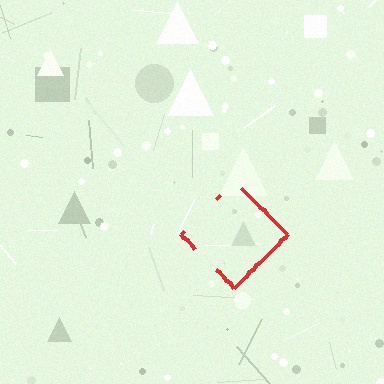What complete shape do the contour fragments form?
The contour fragments form a diamond.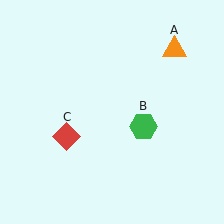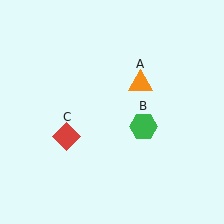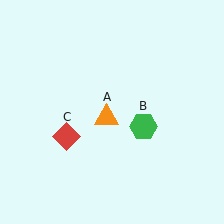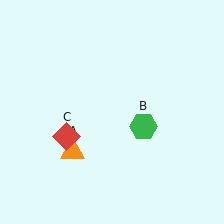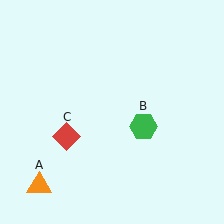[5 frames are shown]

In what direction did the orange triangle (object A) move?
The orange triangle (object A) moved down and to the left.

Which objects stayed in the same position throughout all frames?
Green hexagon (object B) and red diamond (object C) remained stationary.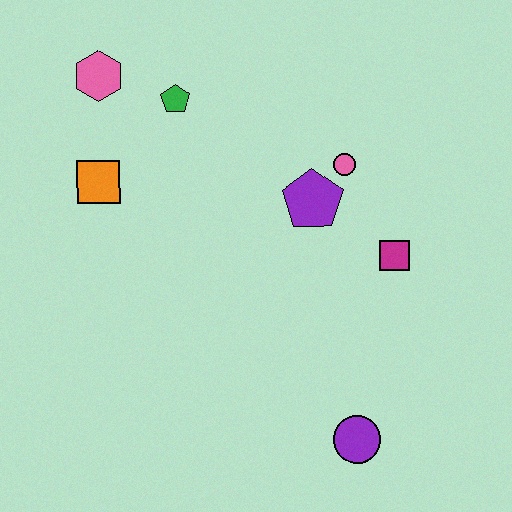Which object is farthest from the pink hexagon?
The purple circle is farthest from the pink hexagon.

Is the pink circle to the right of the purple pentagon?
Yes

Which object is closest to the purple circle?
The magenta square is closest to the purple circle.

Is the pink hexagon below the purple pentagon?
No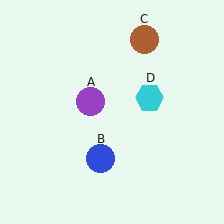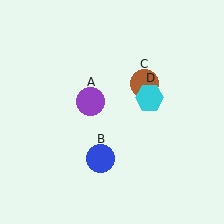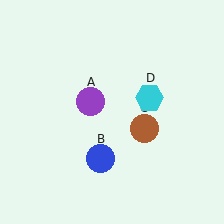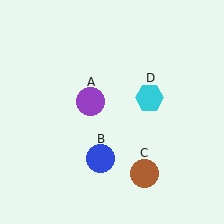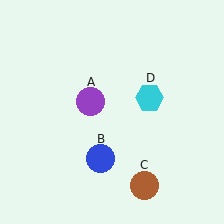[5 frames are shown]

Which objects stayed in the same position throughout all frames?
Purple circle (object A) and blue circle (object B) and cyan hexagon (object D) remained stationary.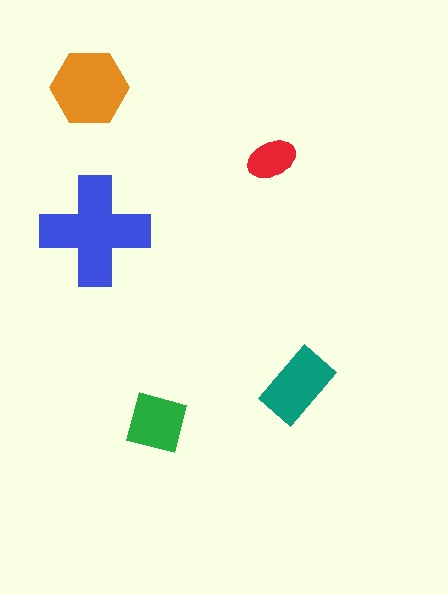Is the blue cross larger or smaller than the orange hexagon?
Larger.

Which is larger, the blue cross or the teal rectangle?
The blue cross.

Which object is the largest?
The blue cross.